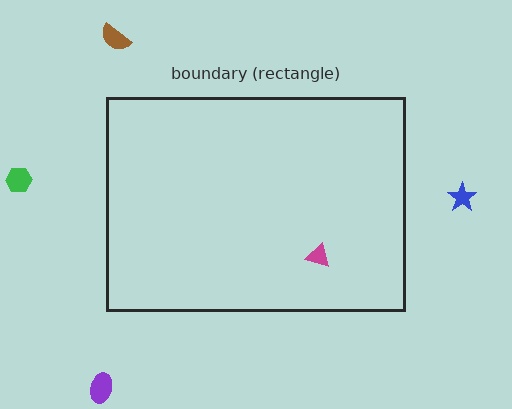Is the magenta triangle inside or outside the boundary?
Inside.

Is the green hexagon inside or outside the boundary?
Outside.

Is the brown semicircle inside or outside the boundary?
Outside.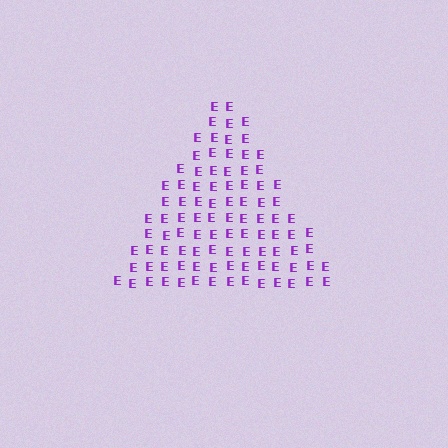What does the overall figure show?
The overall figure shows a triangle.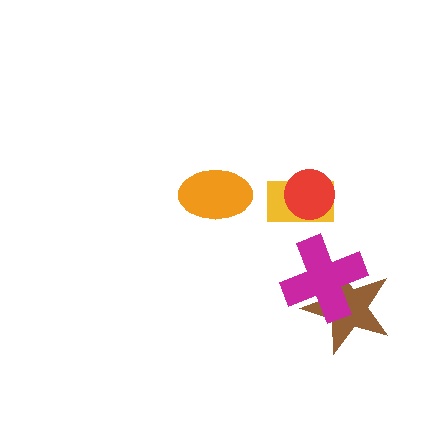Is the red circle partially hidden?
No, no other shape covers it.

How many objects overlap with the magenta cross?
1 object overlaps with the magenta cross.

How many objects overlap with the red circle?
1 object overlaps with the red circle.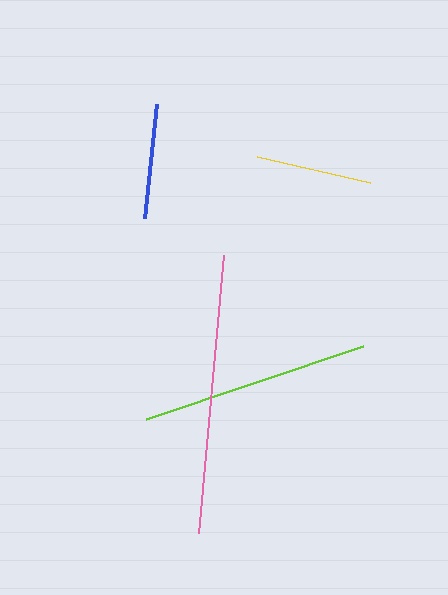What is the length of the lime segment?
The lime segment is approximately 230 pixels long.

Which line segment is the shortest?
The blue line is the shortest at approximately 115 pixels.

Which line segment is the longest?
The pink line is the longest at approximately 280 pixels.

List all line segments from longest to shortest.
From longest to shortest: pink, lime, yellow, blue.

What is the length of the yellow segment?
The yellow segment is approximately 116 pixels long.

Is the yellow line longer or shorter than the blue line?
The yellow line is longer than the blue line.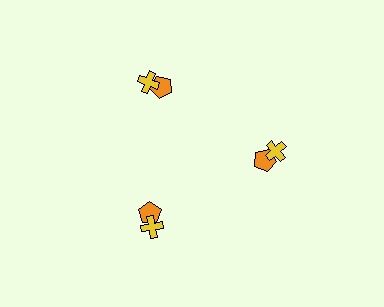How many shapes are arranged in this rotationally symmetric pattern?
There are 6 shapes, arranged in 3 groups of 2.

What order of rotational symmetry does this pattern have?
This pattern has 3-fold rotational symmetry.